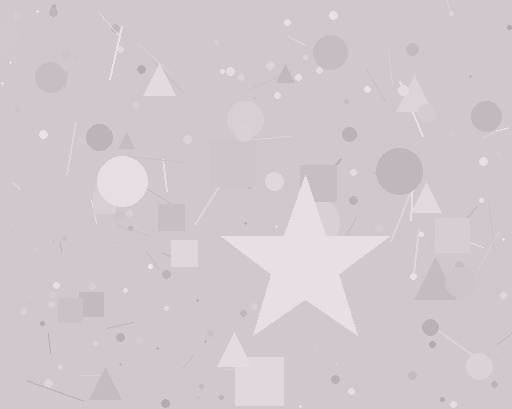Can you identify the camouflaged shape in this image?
The camouflaged shape is a star.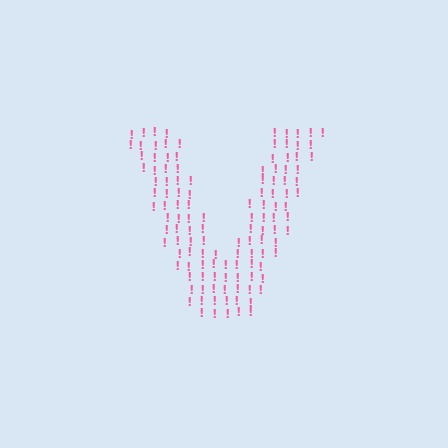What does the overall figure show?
The overall figure shows the letter V.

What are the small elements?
The small elements are exclamation marks.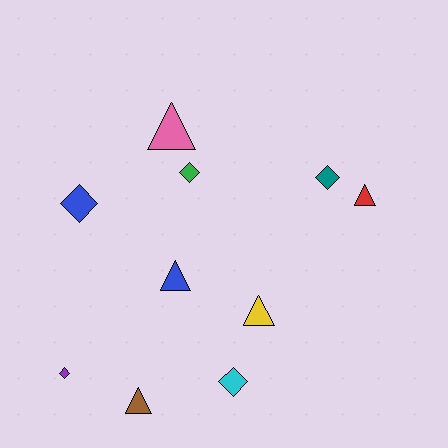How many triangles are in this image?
There are 5 triangles.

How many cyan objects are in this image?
There is 1 cyan object.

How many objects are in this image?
There are 10 objects.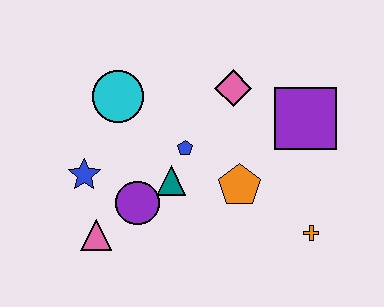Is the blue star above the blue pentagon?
No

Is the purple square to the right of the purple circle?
Yes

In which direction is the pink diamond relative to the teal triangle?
The pink diamond is above the teal triangle.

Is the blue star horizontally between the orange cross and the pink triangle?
No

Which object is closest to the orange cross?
The orange pentagon is closest to the orange cross.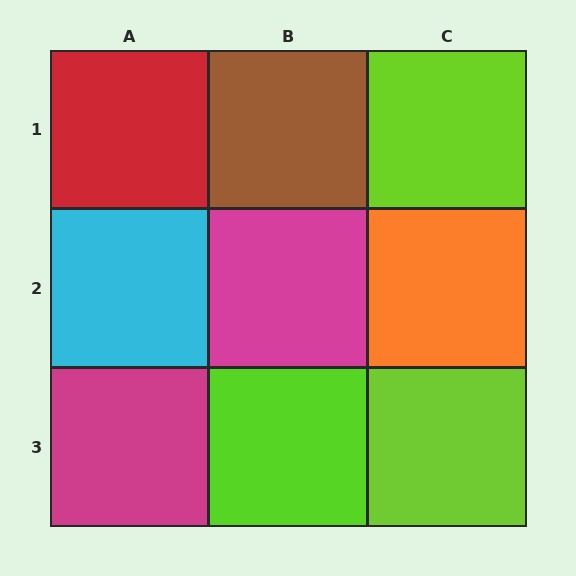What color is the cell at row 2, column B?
Magenta.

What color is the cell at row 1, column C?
Lime.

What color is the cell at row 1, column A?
Red.